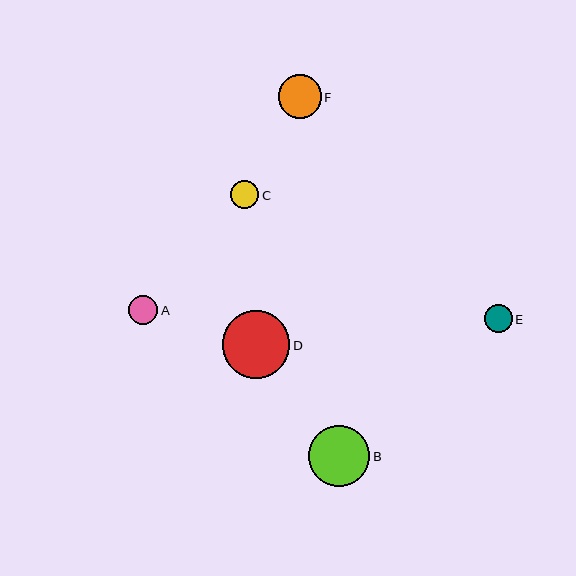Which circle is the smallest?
Circle E is the smallest with a size of approximately 28 pixels.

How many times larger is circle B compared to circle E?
Circle B is approximately 2.2 times the size of circle E.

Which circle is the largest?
Circle D is the largest with a size of approximately 68 pixels.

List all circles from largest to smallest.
From largest to smallest: D, B, F, A, C, E.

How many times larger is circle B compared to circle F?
Circle B is approximately 1.4 times the size of circle F.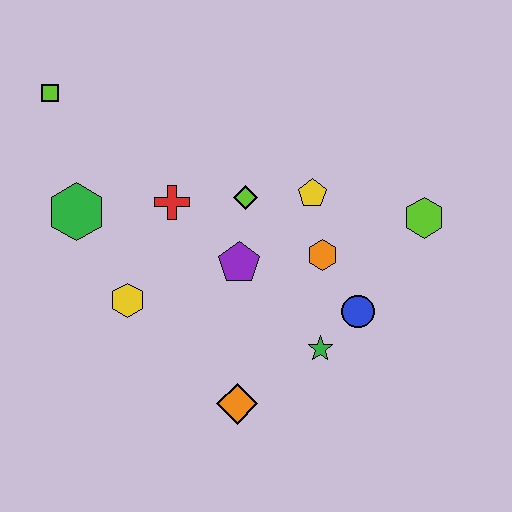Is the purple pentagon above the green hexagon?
No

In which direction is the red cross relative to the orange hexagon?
The red cross is to the left of the orange hexagon.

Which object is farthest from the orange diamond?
The lime square is farthest from the orange diamond.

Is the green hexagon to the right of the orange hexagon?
No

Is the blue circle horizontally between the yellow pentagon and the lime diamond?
No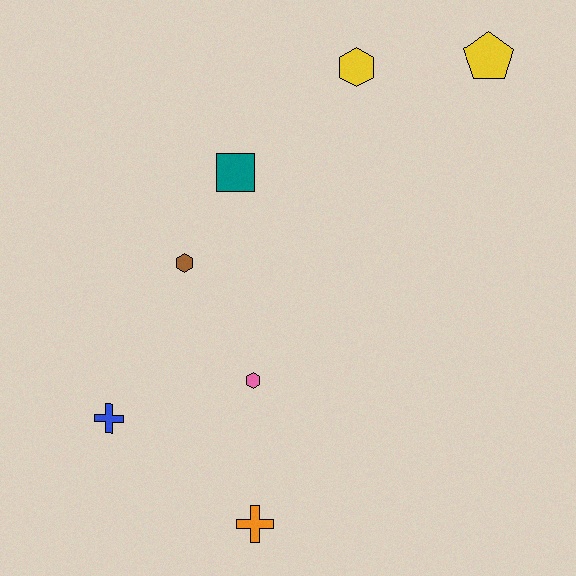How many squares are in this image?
There is 1 square.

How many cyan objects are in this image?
There are no cyan objects.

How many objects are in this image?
There are 7 objects.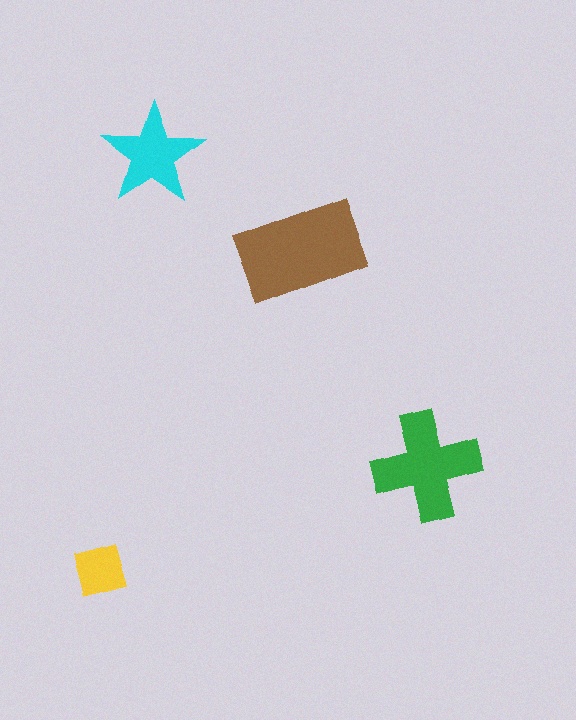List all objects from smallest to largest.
The yellow square, the cyan star, the green cross, the brown rectangle.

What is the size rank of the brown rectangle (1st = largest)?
1st.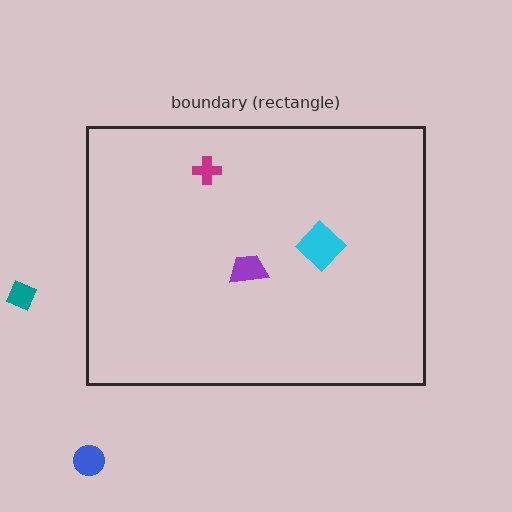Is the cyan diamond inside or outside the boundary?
Inside.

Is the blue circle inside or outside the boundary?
Outside.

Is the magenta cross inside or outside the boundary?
Inside.